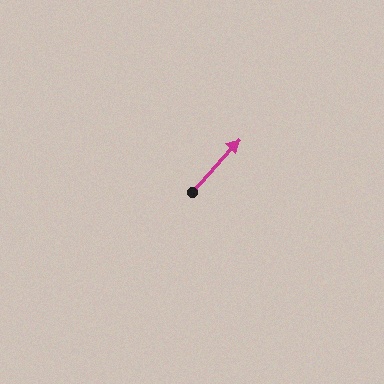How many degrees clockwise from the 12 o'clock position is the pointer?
Approximately 42 degrees.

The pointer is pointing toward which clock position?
Roughly 1 o'clock.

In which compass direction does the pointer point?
Northeast.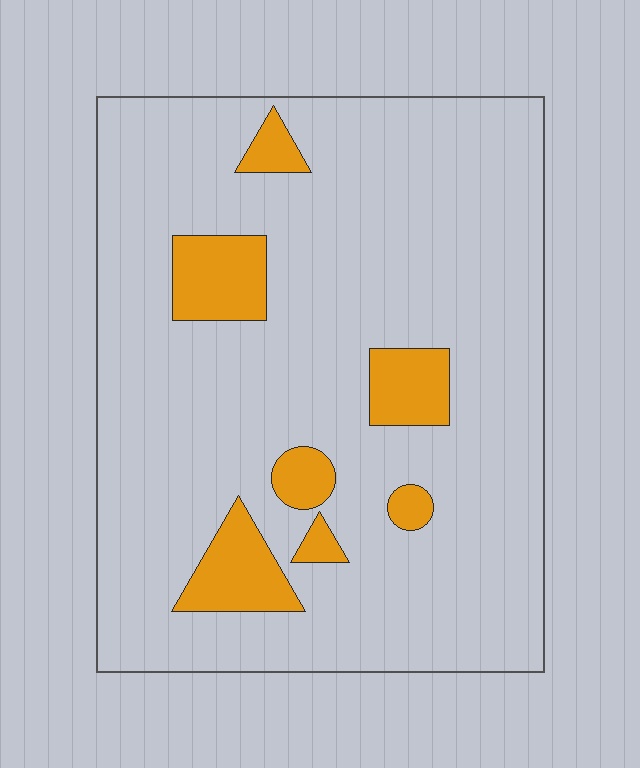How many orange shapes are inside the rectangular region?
7.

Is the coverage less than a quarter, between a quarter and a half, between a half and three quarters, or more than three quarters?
Less than a quarter.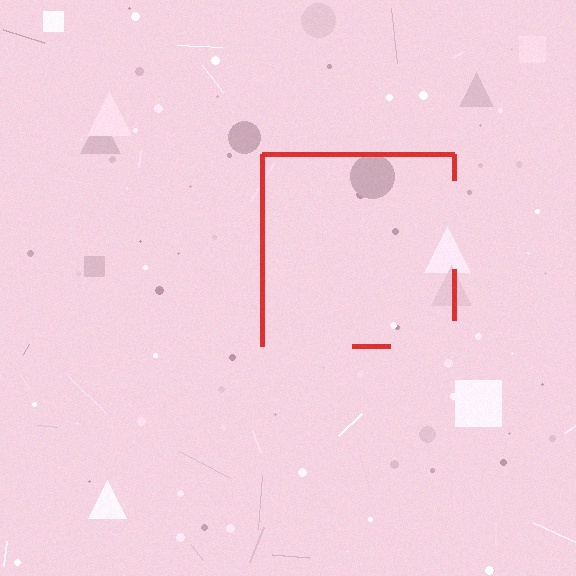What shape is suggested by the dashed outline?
The dashed outline suggests a square.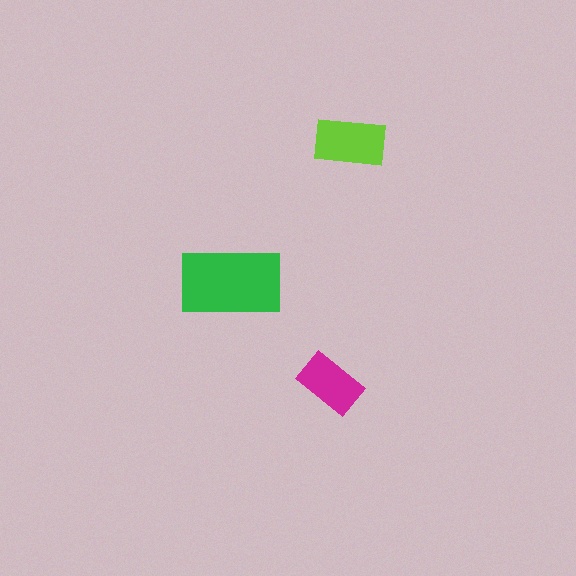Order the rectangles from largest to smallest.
the green one, the lime one, the magenta one.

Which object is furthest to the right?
The lime rectangle is rightmost.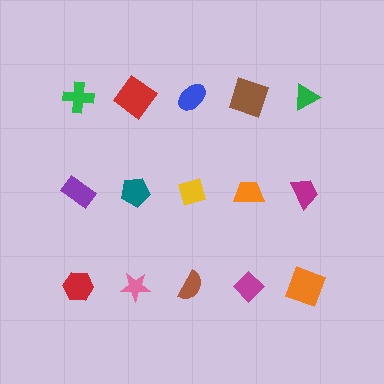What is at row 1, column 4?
A brown square.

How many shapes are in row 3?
5 shapes.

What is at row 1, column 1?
A green cross.